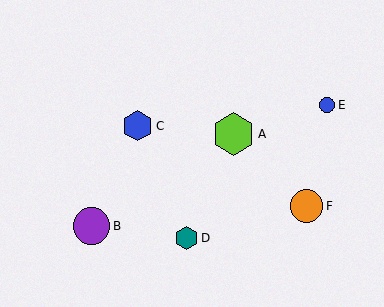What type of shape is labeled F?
Shape F is an orange circle.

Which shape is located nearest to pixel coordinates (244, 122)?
The lime hexagon (labeled A) at (233, 134) is nearest to that location.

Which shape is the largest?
The lime hexagon (labeled A) is the largest.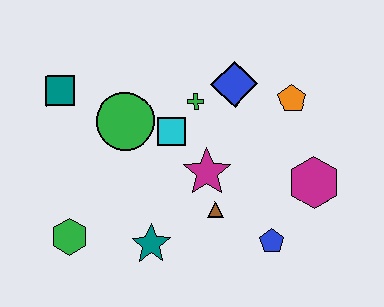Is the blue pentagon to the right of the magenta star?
Yes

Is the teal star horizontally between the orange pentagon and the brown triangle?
No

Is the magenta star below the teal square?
Yes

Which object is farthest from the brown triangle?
The teal square is farthest from the brown triangle.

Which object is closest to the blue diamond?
The green cross is closest to the blue diamond.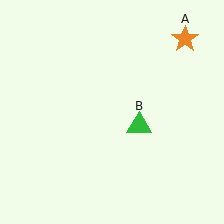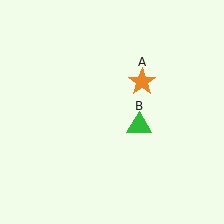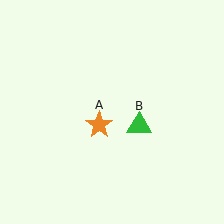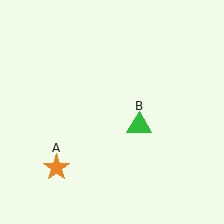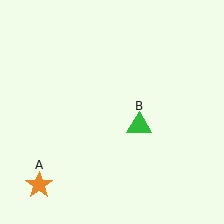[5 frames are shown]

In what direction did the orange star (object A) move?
The orange star (object A) moved down and to the left.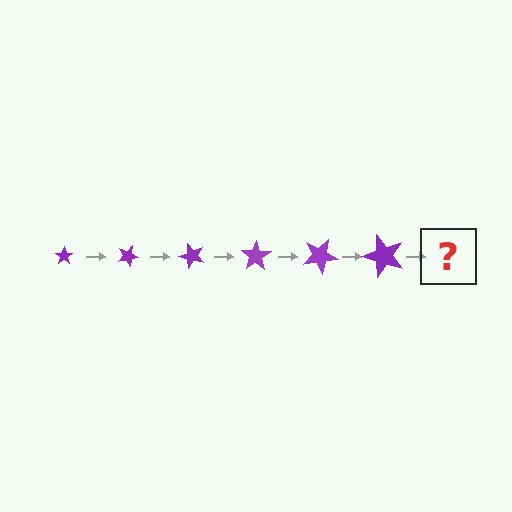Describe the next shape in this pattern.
It should be a star, larger than the previous one and rotated 150 degrees from the start.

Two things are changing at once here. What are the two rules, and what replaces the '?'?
The two rules are that the star grows larger each step and it rotates 25 degrees each step. The '?' should be a star, larger than the previous one and rotated 150 degrees from the start.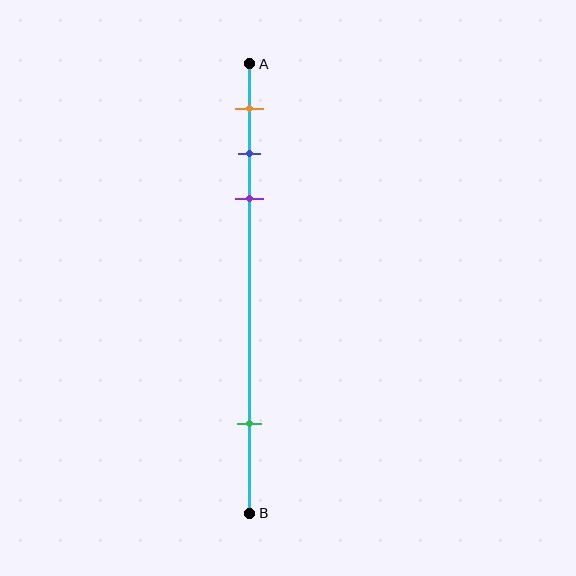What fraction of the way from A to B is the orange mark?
The orange mark is approximately 10% (0.1) of the way from A to B.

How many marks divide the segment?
There are 4 marks dividing the segment.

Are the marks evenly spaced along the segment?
No, the marks are not evenly spaced.